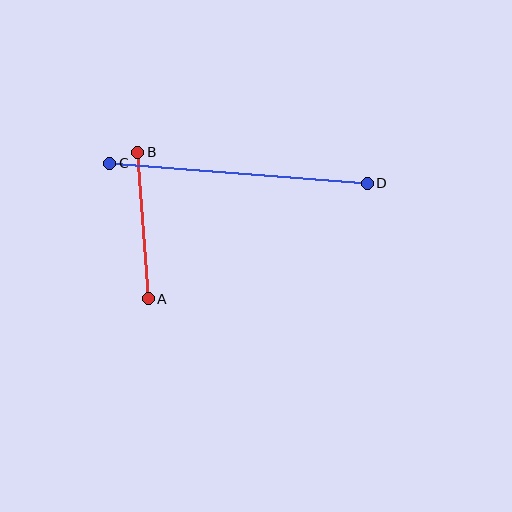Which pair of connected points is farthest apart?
Points C and D are farthest apart.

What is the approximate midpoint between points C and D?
The midpoint is at approximately (238, 173) pixels.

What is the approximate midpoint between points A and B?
The midpoint is at approximately (143, 226) pixels.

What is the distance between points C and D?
The distance is approximately 258 pixels.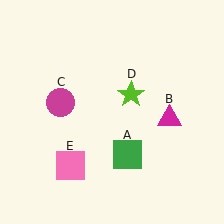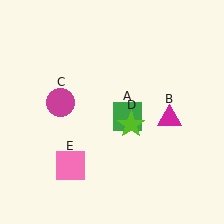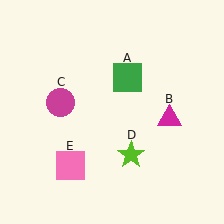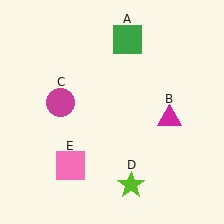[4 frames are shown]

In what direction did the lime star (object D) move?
The lime star (object D) moved down.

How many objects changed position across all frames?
2 objects changed position: green square (object A), lime star (object D).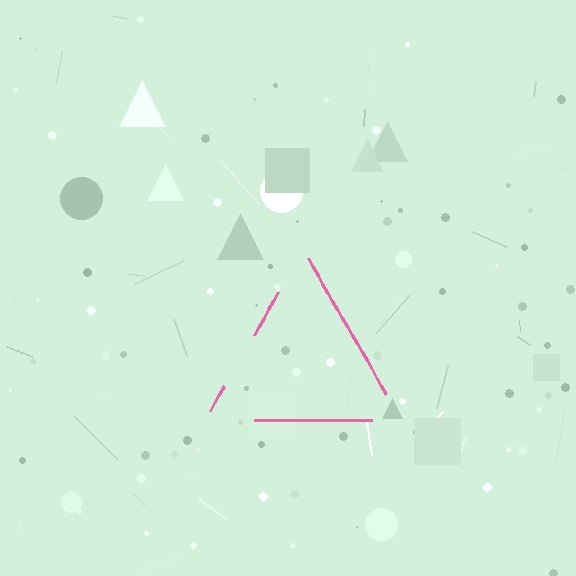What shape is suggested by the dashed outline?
The dashed outline suggests a triangle.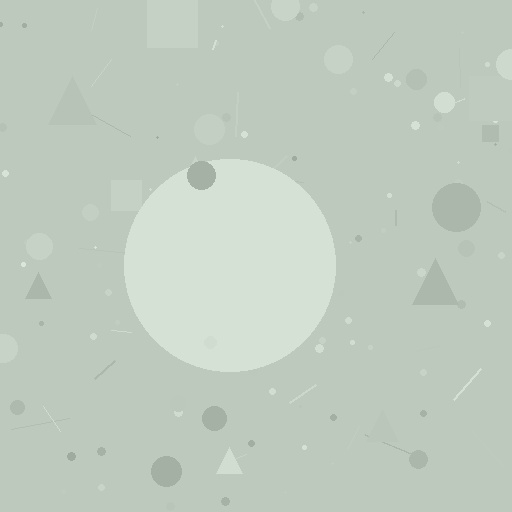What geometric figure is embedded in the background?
A circle is embedded in the background.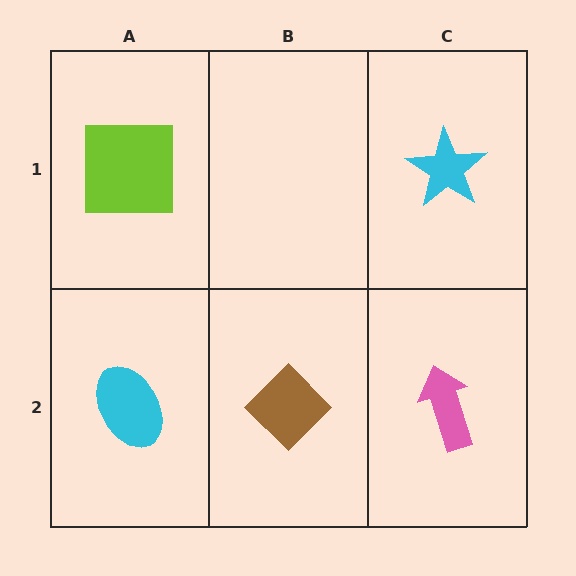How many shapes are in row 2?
3 shapes.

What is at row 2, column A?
A cyan ellipse.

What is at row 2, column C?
A pink arrow.